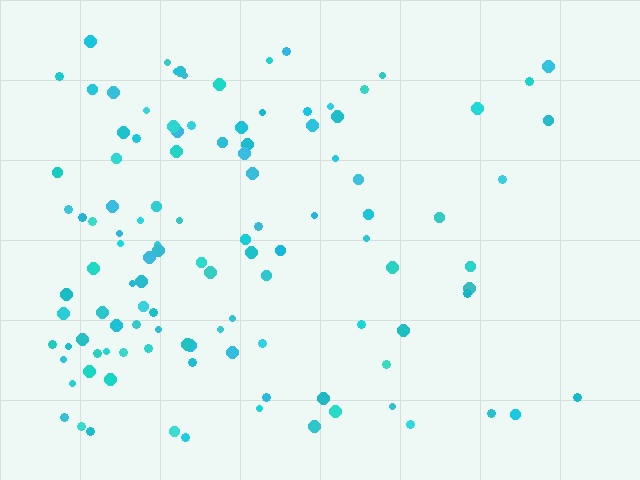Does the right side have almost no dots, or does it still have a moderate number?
Still a moderate number, just noticeably fewer than the left.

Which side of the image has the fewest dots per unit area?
The right.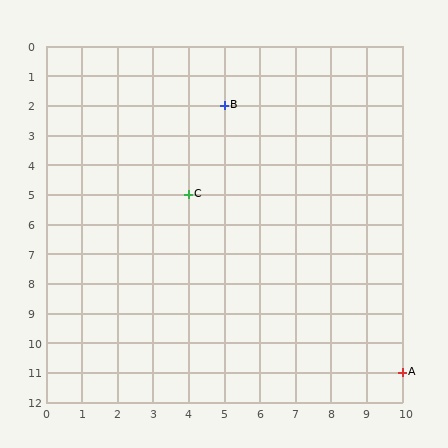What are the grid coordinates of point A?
Point A is at grid coordinates (10, 11).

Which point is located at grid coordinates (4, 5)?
Point C is at (4, 5).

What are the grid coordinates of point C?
Point C is at grid coordinates (4, 5).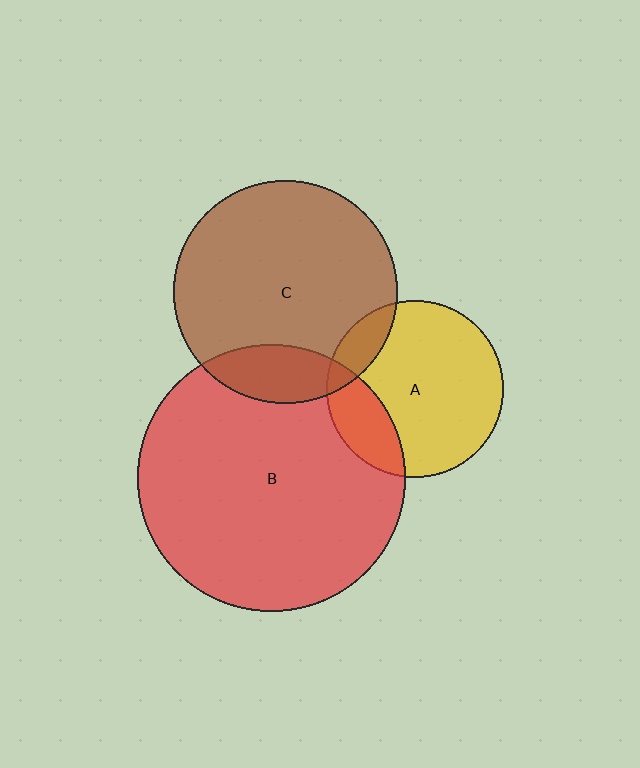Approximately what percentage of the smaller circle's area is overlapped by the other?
Approximately 15%.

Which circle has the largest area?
Circle B (red).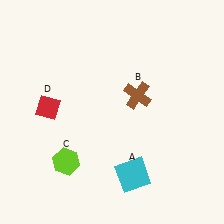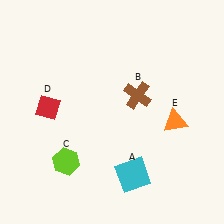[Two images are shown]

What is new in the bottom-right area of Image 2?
An orange triangle (E) was added in the bottom-right area of Image 2.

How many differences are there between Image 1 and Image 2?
There is 1 difference between the two images.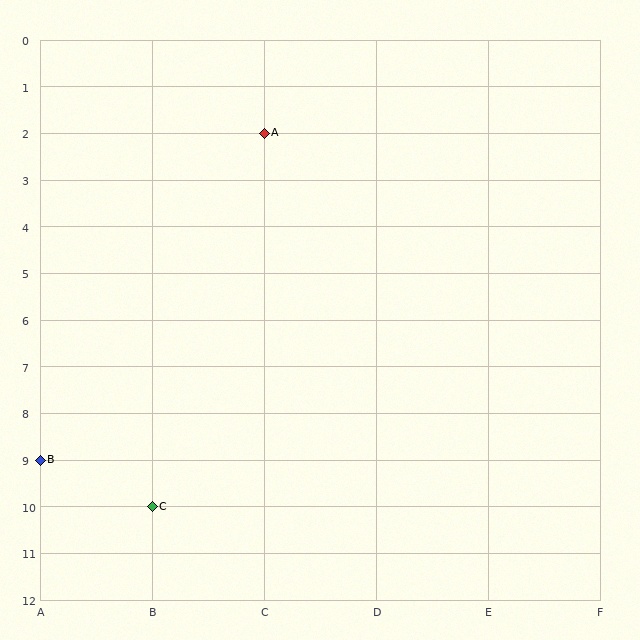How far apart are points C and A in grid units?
Points C and A are 1 column and 8 rows apart (about 8.1 grid units diagonally).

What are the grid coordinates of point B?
Point B is at grid coordinates (A, 9).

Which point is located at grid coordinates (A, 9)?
Point B is at (A, 9).